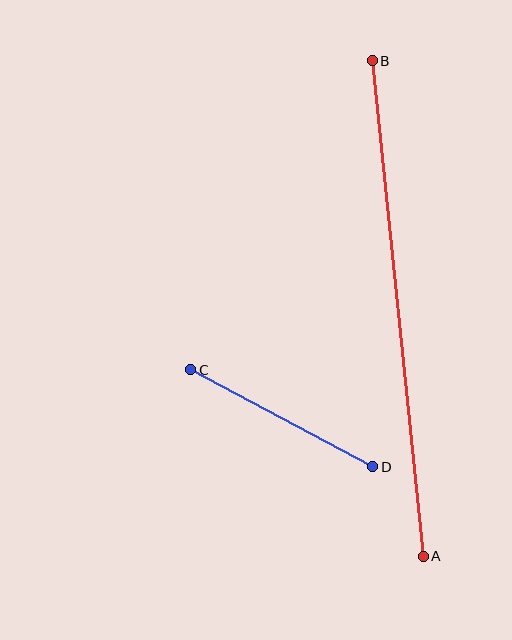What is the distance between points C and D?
The distance is approximately 206 pixels.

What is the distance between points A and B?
The distance is approximately 498 pixels.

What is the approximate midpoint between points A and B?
The midpoint is at approximately (398, 308) pixels.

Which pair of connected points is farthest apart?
Points A and B are farthest apart.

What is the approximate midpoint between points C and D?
The midpoint is at approximately (282, 418) pixels.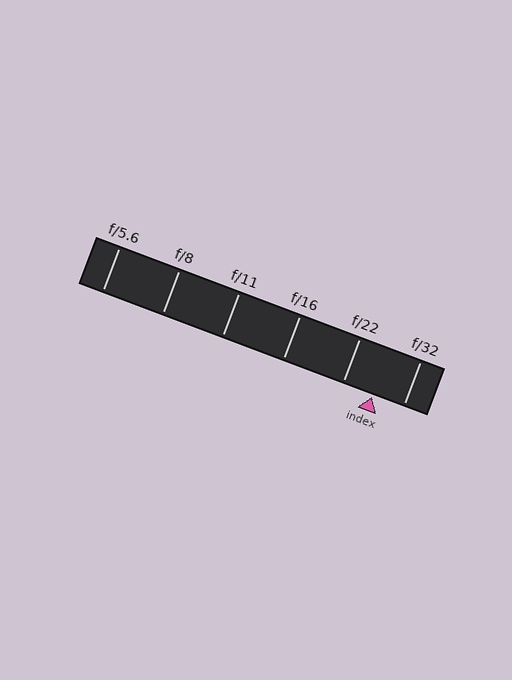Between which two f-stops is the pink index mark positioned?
The index mark is between f/22 and f/32.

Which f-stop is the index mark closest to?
The index mark is closest to f/32.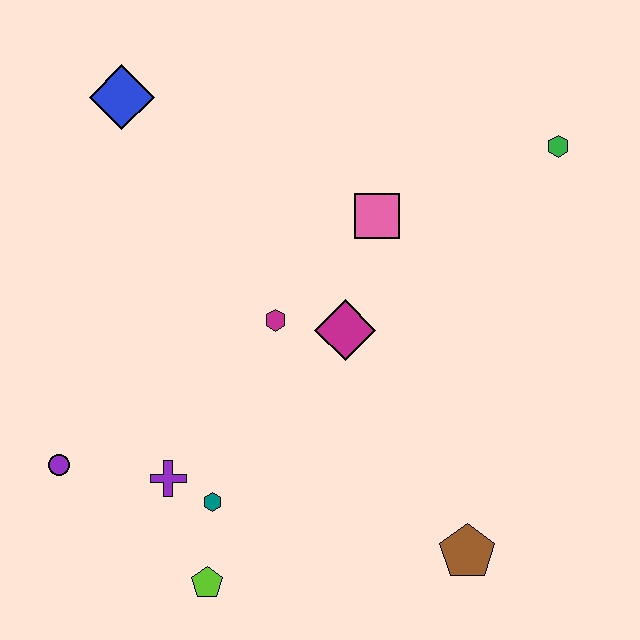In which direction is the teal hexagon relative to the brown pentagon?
The teal hexagon is to the left of the brown pentagon.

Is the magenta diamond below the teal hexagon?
No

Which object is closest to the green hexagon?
The pink square is closest to the green hexagon.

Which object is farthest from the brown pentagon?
The blue diamond is farthest from the brown pentagon.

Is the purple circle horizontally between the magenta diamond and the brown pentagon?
No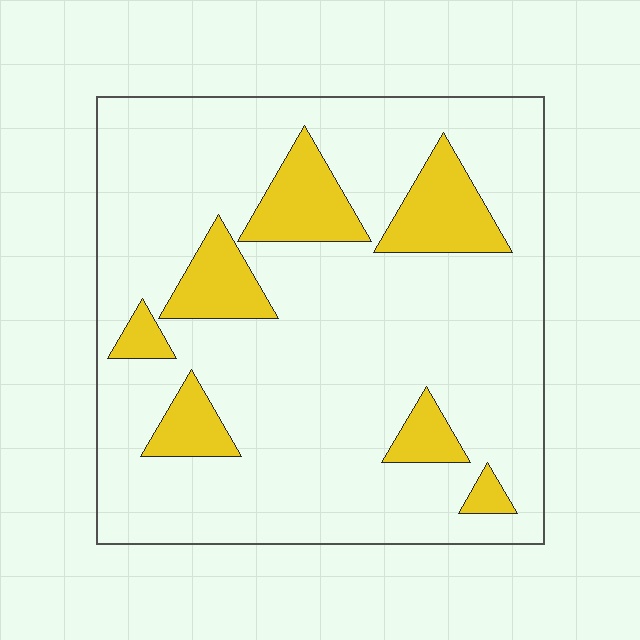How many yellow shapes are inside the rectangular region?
7.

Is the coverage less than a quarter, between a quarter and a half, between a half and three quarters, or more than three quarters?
Less than a quarter.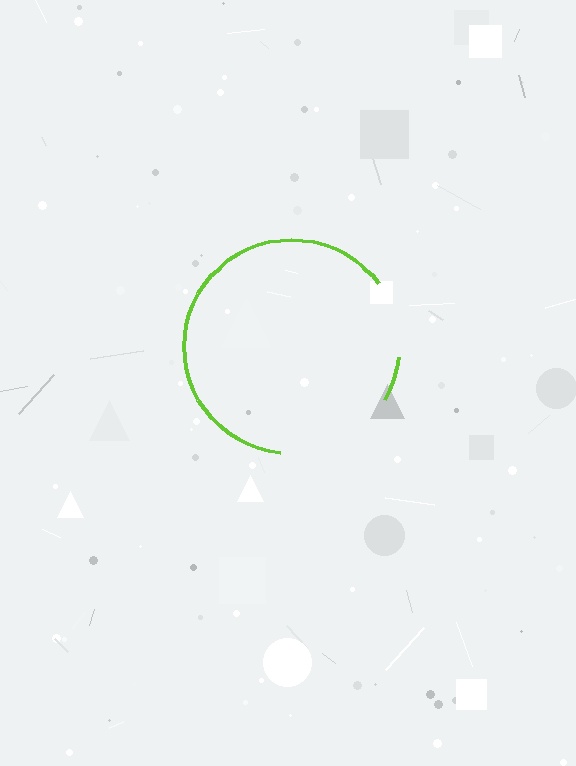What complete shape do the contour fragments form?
The contour fragments form a circle.